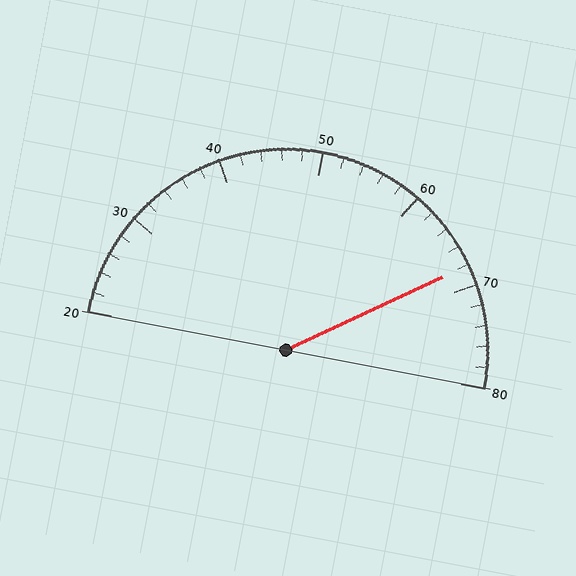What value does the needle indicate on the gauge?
The needle indicates approximately 68.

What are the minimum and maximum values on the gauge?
The gauge ranges from 20 to 80.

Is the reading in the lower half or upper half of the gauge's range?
The reading is in the upper half of the range (20 to 80).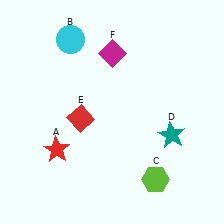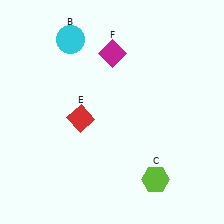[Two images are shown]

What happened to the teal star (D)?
The teal star (D) was removed in Image 2. It was in the bottom-right area of Image 1.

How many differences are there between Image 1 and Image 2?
There are 2 differences between the two images.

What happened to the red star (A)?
The red star (A) was removed in Image 2. It was in the bottom-left area of Image 1.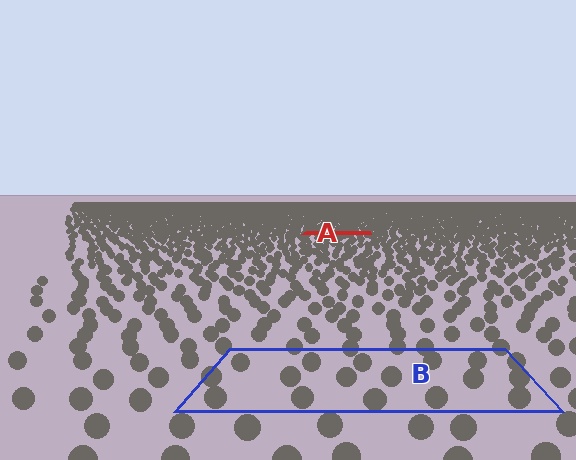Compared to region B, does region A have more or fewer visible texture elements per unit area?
Region A has more texture elements per unit area — they are packed more densely because it is farther away.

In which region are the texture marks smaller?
The texture marks are smaller in region A, because it is farther away.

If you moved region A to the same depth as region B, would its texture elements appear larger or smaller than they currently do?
They would appear larger. At a closer depth, the same texture elements are projected at a bigger on-screen size.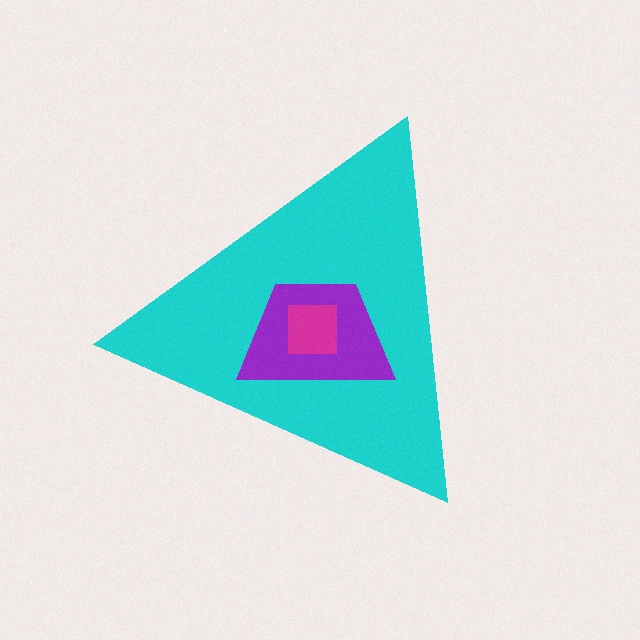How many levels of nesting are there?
3.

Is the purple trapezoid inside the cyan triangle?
Yes.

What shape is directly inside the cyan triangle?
The purple trapezoid.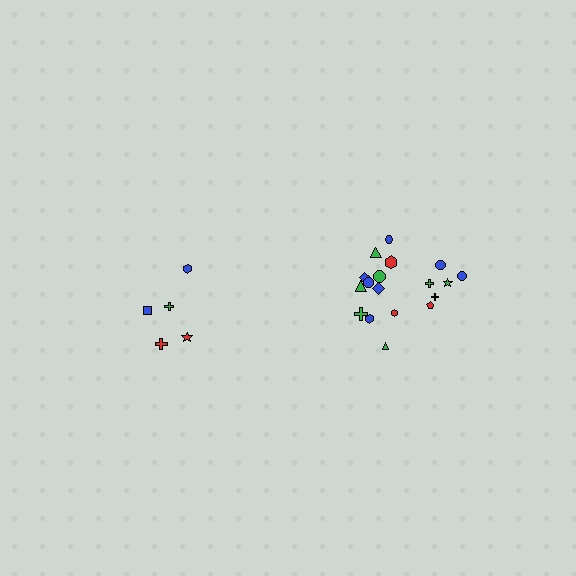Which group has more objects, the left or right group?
The right group.